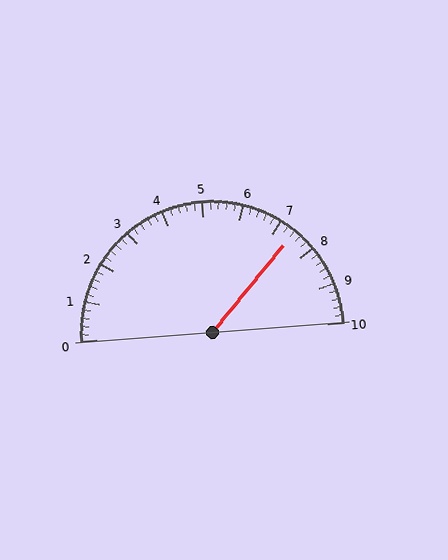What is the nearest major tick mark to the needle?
The nearest major tick mark is 7.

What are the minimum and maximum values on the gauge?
The gauge ranges from 0 to 10.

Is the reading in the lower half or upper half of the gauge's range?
The reading is in the upper half of the range (0 to 10).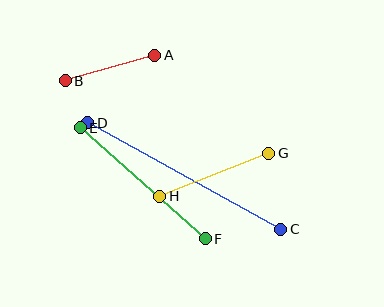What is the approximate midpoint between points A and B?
The midpoint is at approximately (110, 68) pixels.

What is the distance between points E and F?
The distance is approximately 167 pixels.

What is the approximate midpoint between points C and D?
The midpoint is at approximately (184, 176) pixels.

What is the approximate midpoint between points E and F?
The midpoint is at approximately (143, 183) pixels.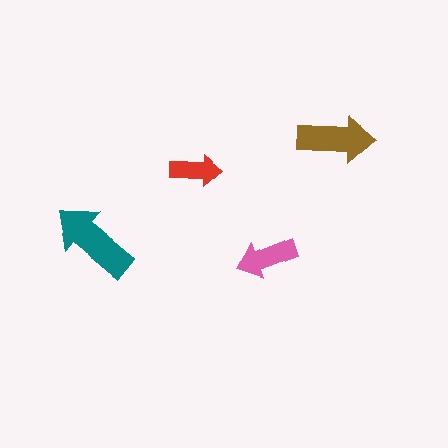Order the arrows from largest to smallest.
the teal one, the brown one, the pink one, the red one.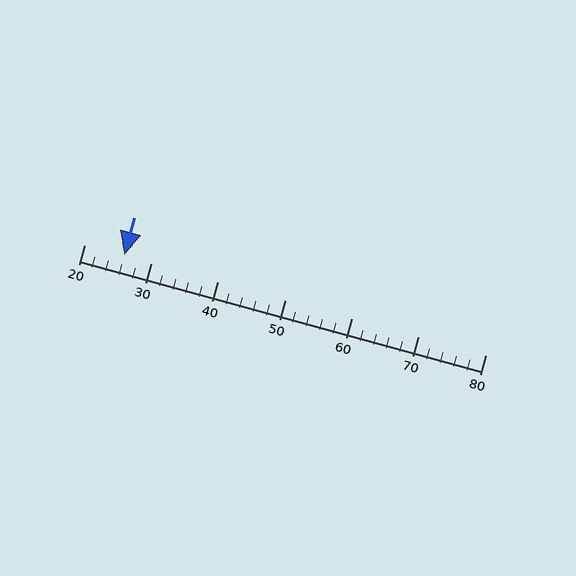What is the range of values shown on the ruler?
The ruler shows values from 20 to 80.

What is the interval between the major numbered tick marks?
The major tick marks are spaced 10 units apart.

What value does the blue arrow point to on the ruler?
The blue arrow points to approximately 26.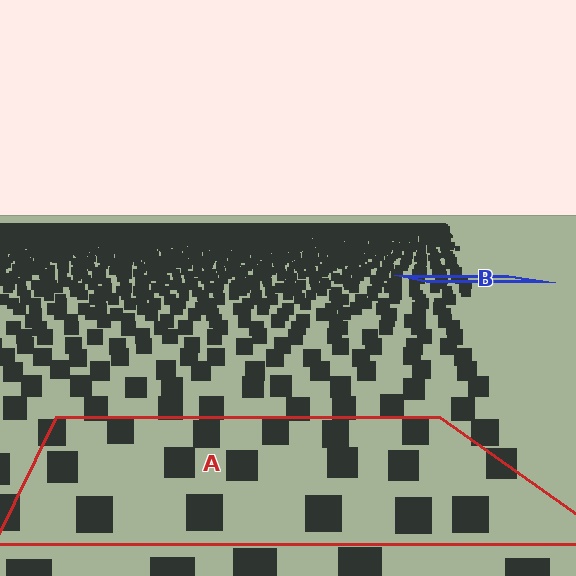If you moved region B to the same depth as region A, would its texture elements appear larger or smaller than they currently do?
They would appear larger. At a closer depth, the same texture elements are projected at a bigger on-screen size.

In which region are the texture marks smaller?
The texture marks are smaller in region B, because it is farther away.